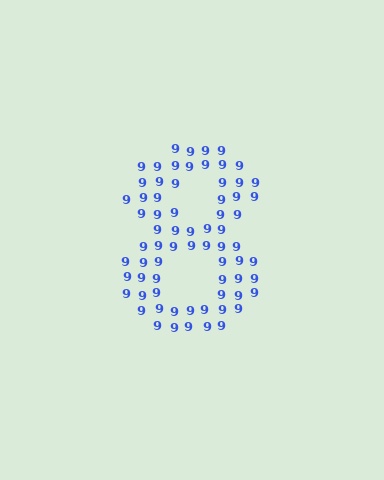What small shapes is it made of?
It is made of small digit 9's.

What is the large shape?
The large shape is the digit 8.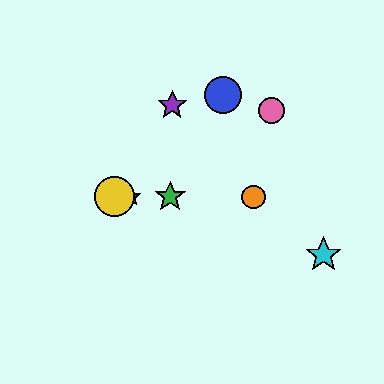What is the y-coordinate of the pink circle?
The pink circle is at y≈110.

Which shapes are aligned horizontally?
The red star, the green star, the yellow circle, the orange circle are aligned horizontally.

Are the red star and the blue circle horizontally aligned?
No, the red star is at y≈197 and the blue circle is at y≈95.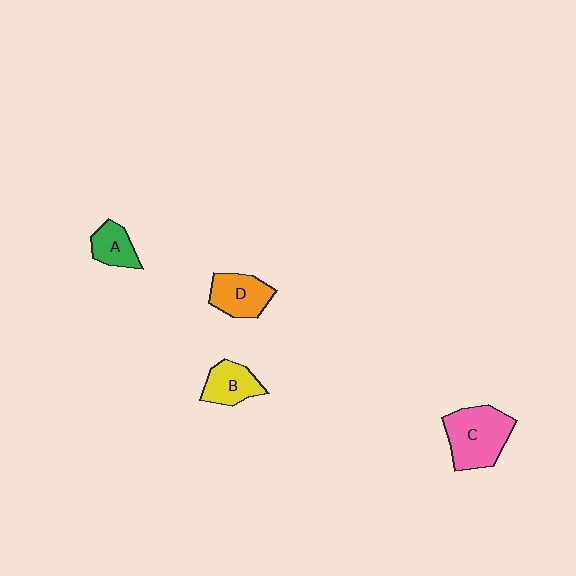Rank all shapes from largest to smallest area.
From largest to smallest: C (pink), D (orange), B (yellow), A (green).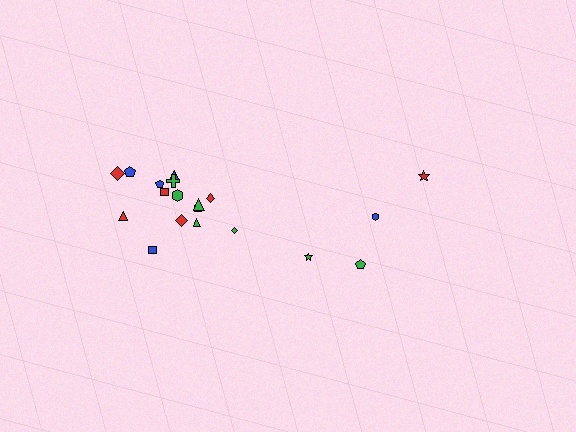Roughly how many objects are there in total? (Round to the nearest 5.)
Roughly 20 objects in total.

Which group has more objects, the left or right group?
The left group.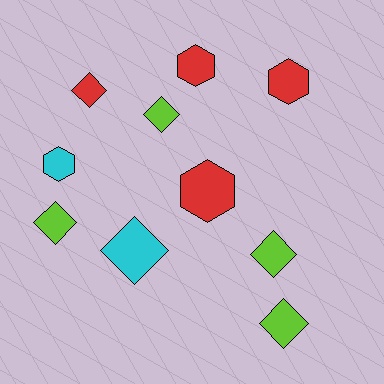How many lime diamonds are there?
There are 4 lime diamonds.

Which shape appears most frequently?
Diamond, with 6 objects.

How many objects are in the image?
There are 10 objects.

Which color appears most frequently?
Lime, with 4 objects.